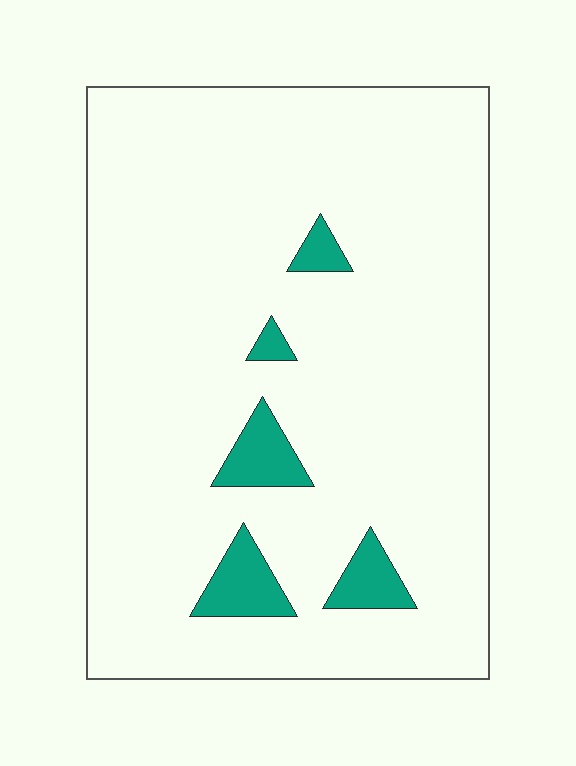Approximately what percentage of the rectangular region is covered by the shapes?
Approximately 5%.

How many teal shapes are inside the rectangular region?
5.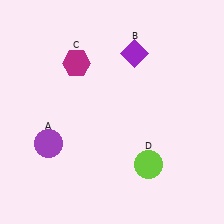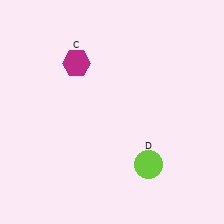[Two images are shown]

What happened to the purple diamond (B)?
The purple diamond (B) was removed in Image 2. It was in the top-right area of Image 1.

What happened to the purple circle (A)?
The purple circle (A) was removed in Image 2. It was in the bottom-left area of Image 1.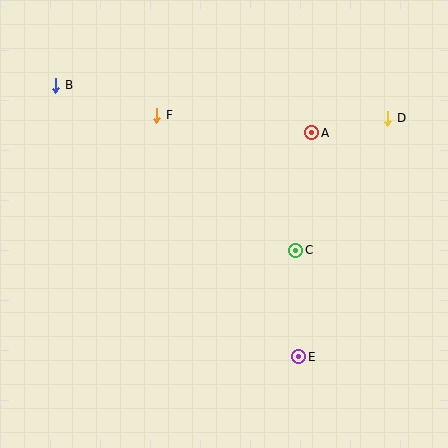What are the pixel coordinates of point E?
Point E is at (299, 357).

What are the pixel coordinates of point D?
Point D is at (388, 118).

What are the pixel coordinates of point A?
Point A is at (312, 133).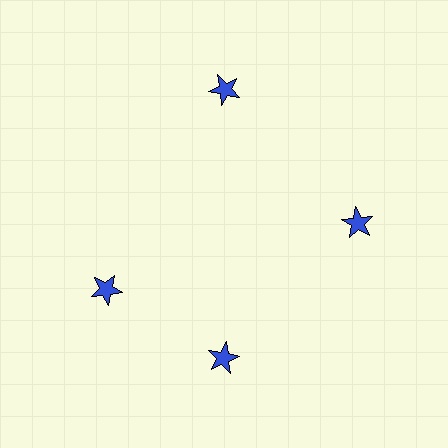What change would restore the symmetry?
The symmetry would be restored by rotating it back into even spacing with its neighbors so that all 4 stars sit at equal angles and equal distance from the center.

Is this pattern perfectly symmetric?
No. The 4 blue stars are arranged in a ring, but one element near the 9 o'clock position is rotated out of alignment along the ring, breaking the 4-fold rotational symmetry.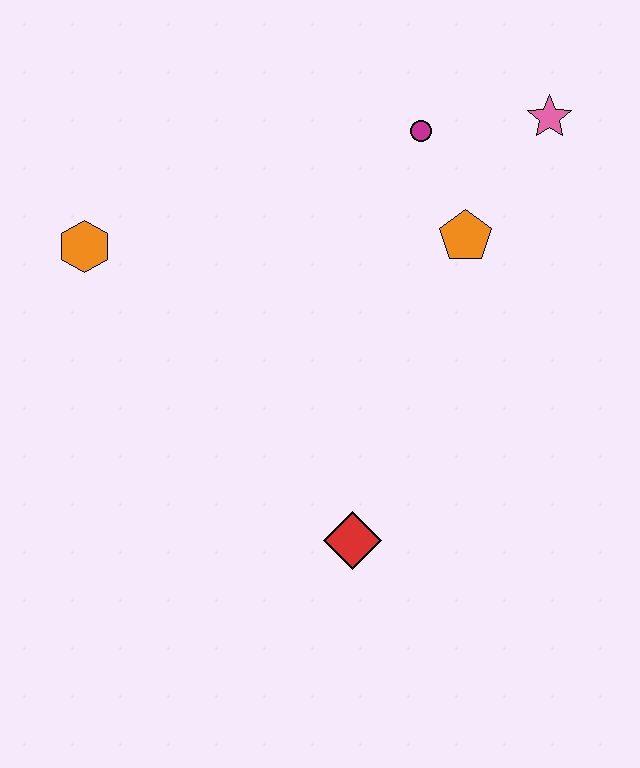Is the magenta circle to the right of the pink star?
No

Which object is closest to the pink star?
The magenta circle is closest to the pink star.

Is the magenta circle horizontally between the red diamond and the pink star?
Yes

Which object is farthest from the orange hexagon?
The pink star is farthest from the orange hexagon.